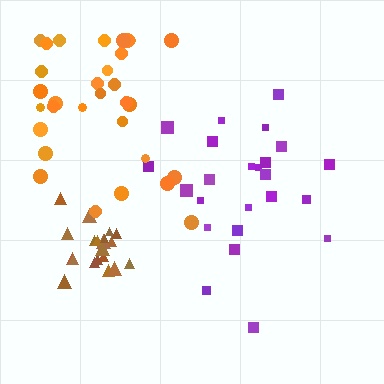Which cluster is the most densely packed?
Brown.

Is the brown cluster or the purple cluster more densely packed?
Brown.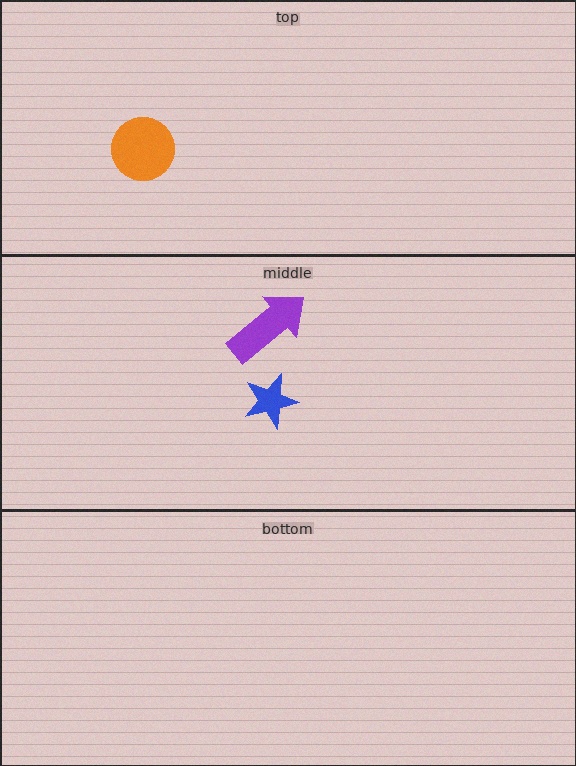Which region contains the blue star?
The middle region.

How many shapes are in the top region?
1.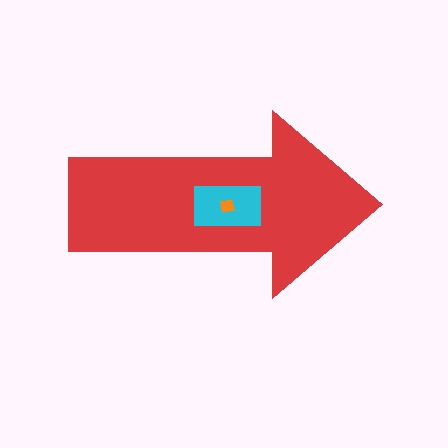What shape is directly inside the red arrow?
The cyan rectangle.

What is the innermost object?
The orange square.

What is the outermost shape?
The red arrow.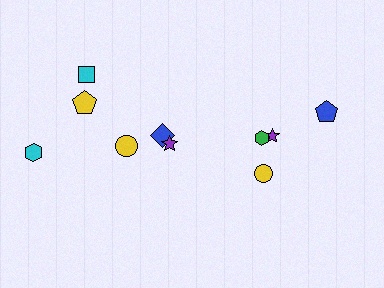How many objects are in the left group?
There are 6 objects.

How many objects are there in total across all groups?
There are 10 objects.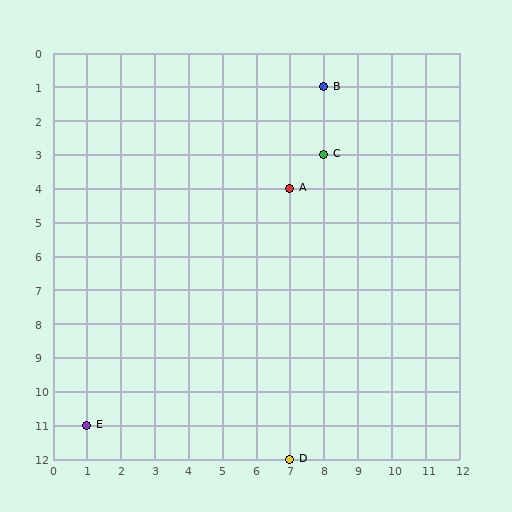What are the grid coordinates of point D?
Point D is at grid coordinates (7, 12).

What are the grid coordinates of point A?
Point A is at grid coordinates (7, 4).